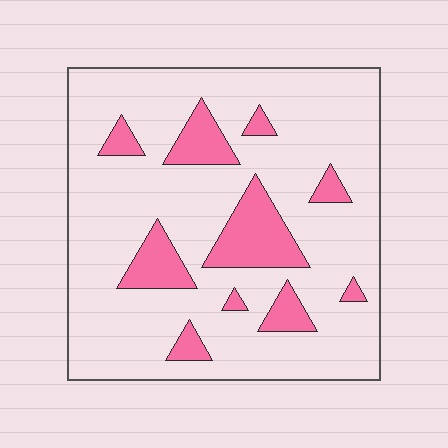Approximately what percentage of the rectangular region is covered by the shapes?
Approximately 15%.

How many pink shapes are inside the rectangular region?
10.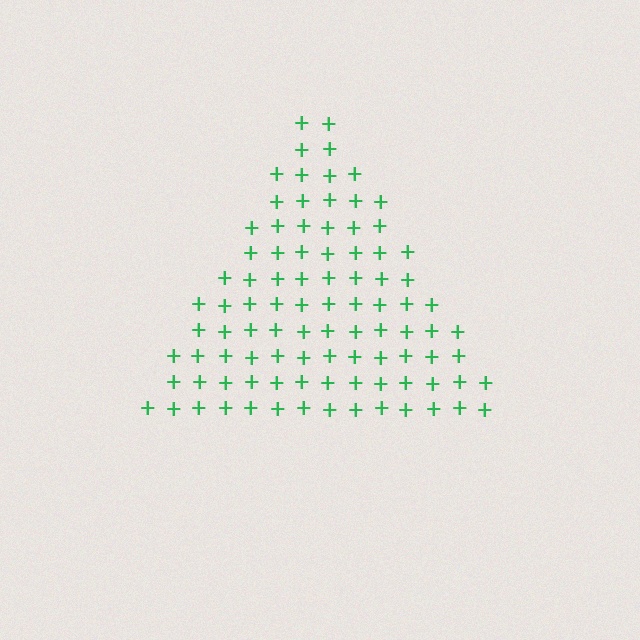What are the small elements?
The small elements are plus signs.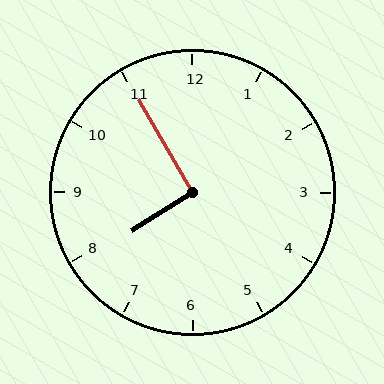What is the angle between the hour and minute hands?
Approximately 92 degrees.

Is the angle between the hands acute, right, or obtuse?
It is right.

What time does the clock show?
7:55.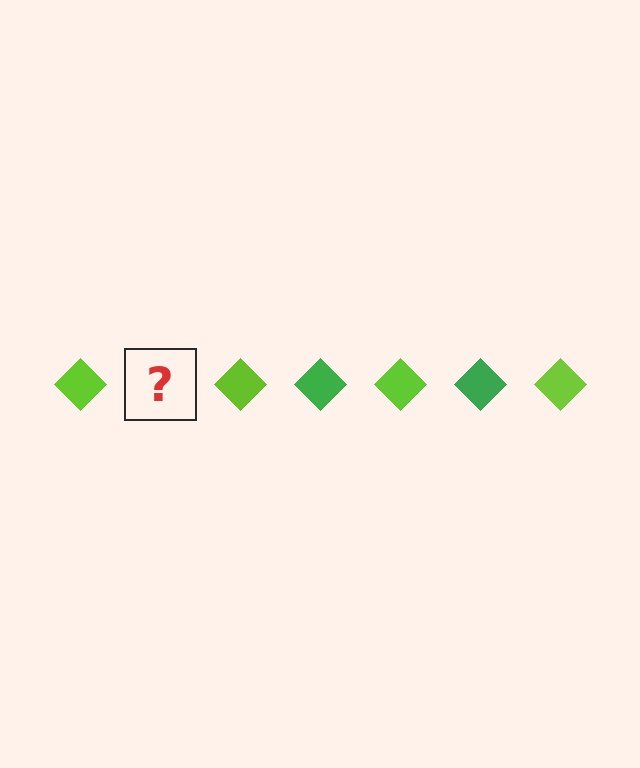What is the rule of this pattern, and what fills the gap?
The rule is that the pattern cycles through lime, green diamonds. The gap should be filled with a green diamond.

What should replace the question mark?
The question mark should be replaced with a green diamond.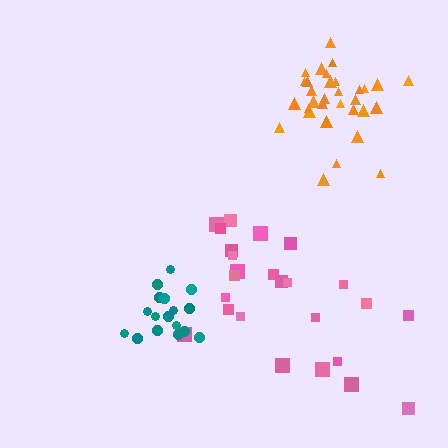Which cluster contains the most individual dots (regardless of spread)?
Orange (32).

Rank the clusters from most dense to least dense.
teal, orange, pink.